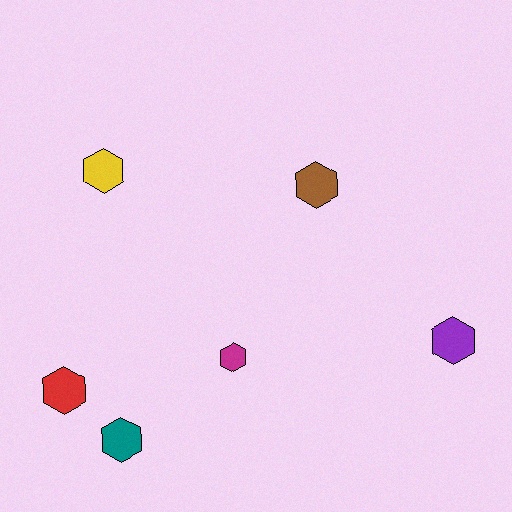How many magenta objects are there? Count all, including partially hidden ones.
There is 1 magenta object.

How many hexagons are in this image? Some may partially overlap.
There are 6 hexagons.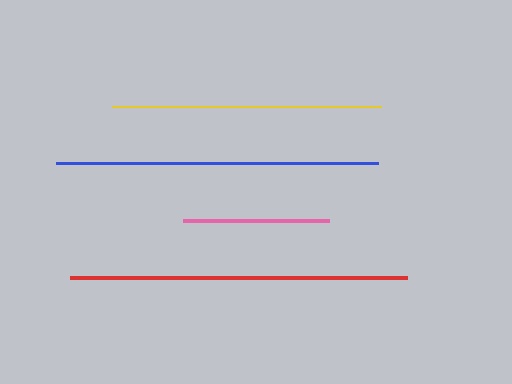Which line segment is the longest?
The red line is the longest at approximately 338 pixels.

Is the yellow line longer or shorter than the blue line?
The blue line is longer than the yellow line.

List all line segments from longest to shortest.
From longest to shortest: red, blue, yellow, pink.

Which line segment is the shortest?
The pink line is the shortest at approximately 146 pixels.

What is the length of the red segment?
The red segment is approximately 338 pixels long.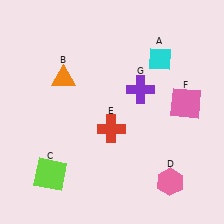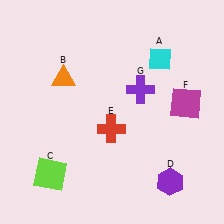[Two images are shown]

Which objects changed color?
D changed from pink to purple. F changed from pink to magenta.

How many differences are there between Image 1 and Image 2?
There are 2 differences between the two images.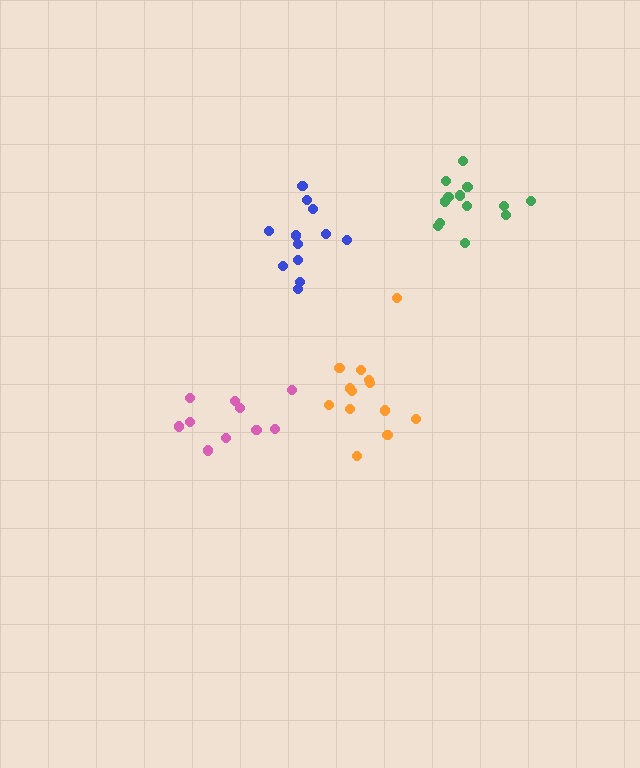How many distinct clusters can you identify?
There are 4 distinct clusters.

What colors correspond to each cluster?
The clusters are colored: pink, blue, orange, green.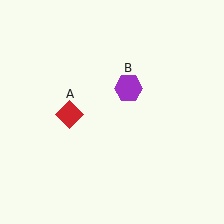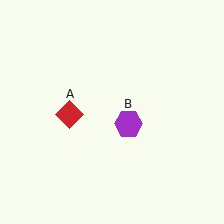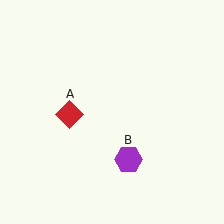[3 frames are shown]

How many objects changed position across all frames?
1 object changed position: purple hexagon (object B).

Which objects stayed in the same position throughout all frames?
Red diamond (object A) remained stationary.